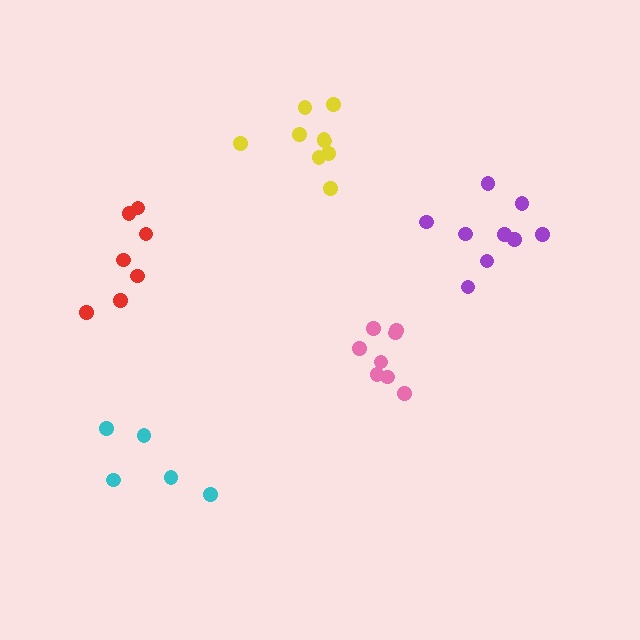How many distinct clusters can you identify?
There are 5 distinct clusters.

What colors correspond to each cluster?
The clusters are colored: purple, red, yellow, cyan, pink.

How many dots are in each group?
Group 1: 9 dots, Group 2: 7 dots, Group 3: 9 dots, Group 4: 5 dots, Group 5: 8 dots (38 total).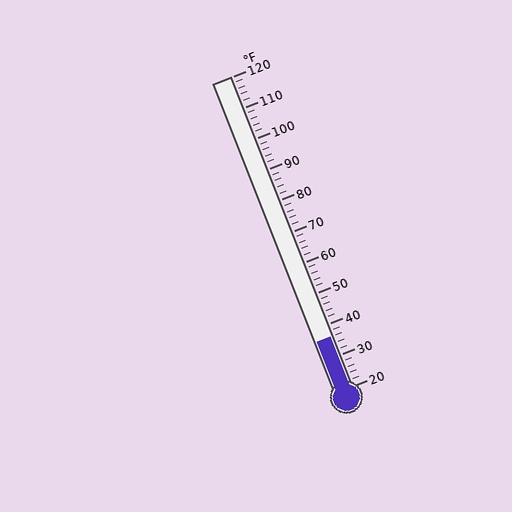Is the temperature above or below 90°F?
The temperature is below 90°F.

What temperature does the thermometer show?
The thermometer shows approximately 36°F.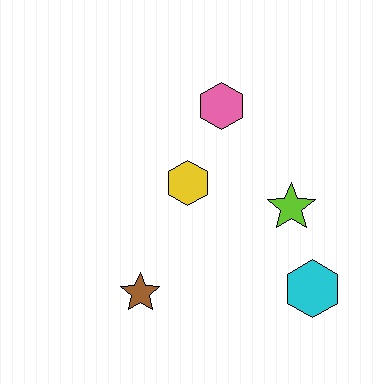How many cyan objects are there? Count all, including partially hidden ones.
There is 1 cyan object.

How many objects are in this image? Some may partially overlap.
There are 5 objects.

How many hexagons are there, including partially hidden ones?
There are 3 hexagons.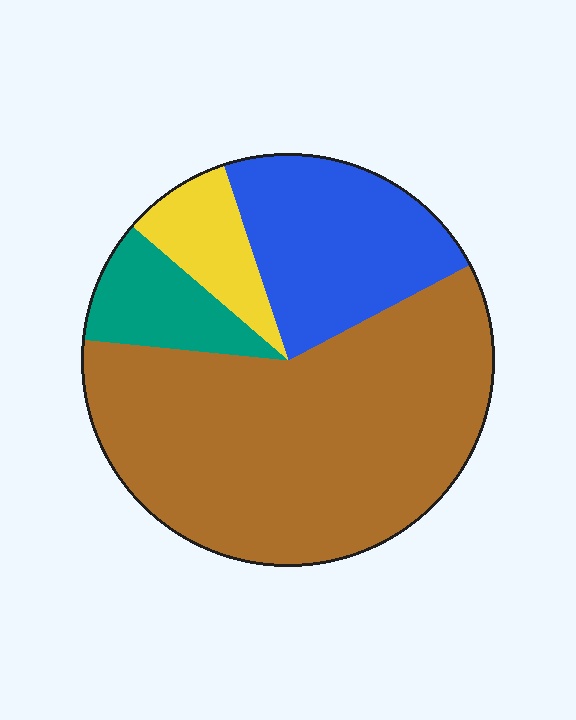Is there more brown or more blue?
Brown.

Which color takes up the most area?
Brown, at roughly 60%.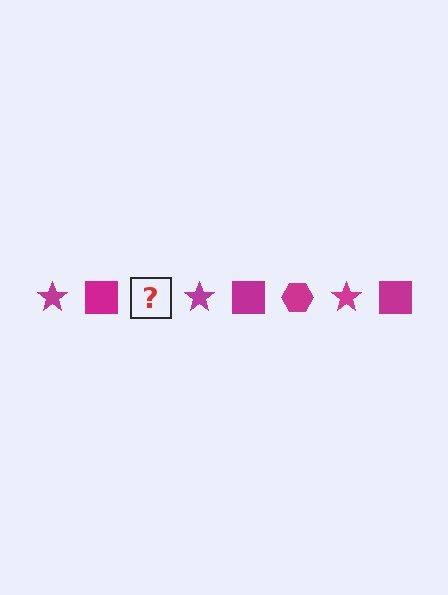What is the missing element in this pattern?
The missing element is a magenta hexagon.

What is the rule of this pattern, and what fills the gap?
The rule is that the pattern cycles through star, square, hexagon shapes in magenta. The gap should be filled with a magenta hexagon.